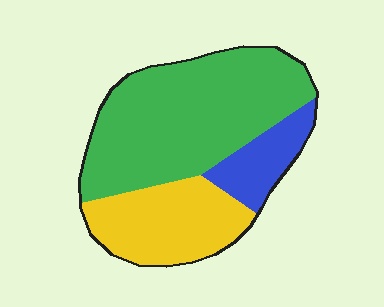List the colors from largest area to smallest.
From largest to smallest: green, yellow, blue.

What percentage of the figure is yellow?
Yellow takes up about one quarter (1/4) of the figure.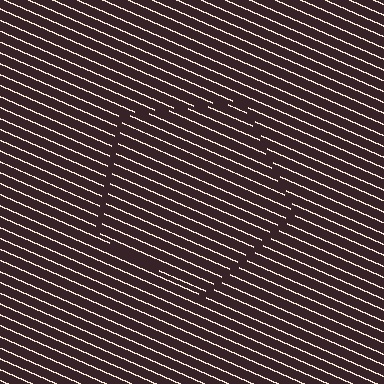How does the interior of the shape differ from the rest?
The interior of the shape contains the same grating, shifted by half a period — the contour is defined by the phase discontinuity where line-ends from the inner and outer gratings abut.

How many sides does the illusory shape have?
5 sides — the line-ends trace a pentagon.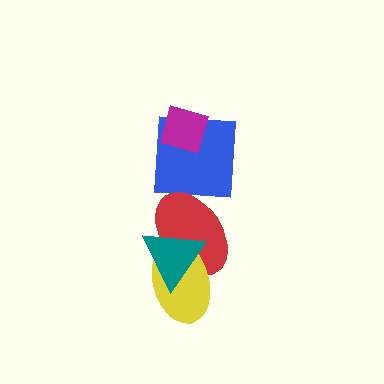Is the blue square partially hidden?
Yes, it is partially covered by another shape.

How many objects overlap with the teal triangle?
2 objects overlap with the teal triangle.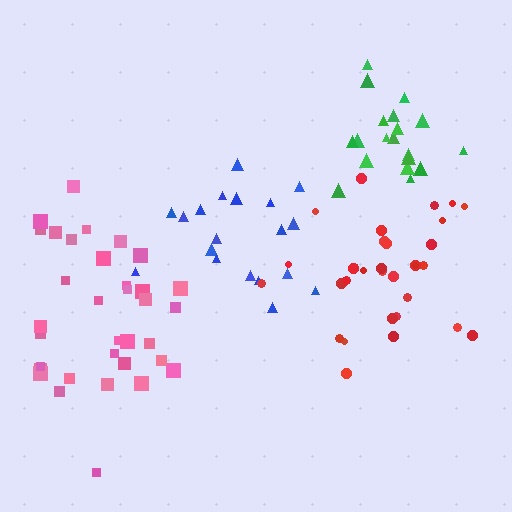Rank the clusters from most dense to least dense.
green, blue, red, pink.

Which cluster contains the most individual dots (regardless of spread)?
Pink (35).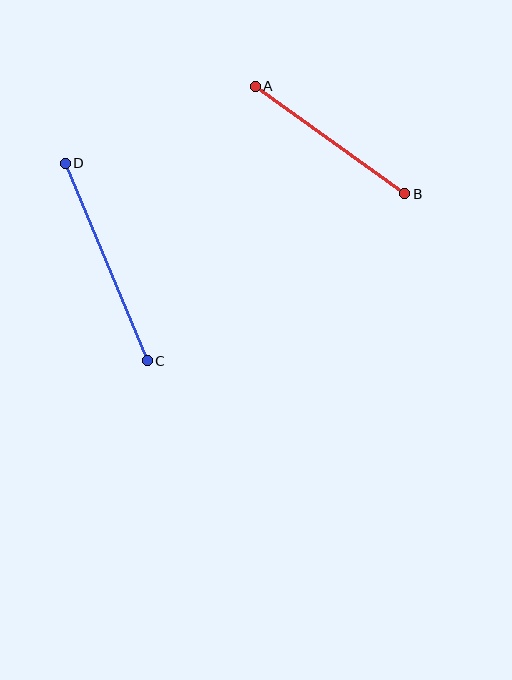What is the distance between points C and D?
The distance is approximately 214 pixels.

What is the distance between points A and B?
The distance is approximately 184 pixels.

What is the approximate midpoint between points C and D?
The midpoint is at approximately (106, 262) pixels.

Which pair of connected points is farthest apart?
Points C and D are farthest apart.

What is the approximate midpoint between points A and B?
The midpoint is at approximately (330, 140) pixels.